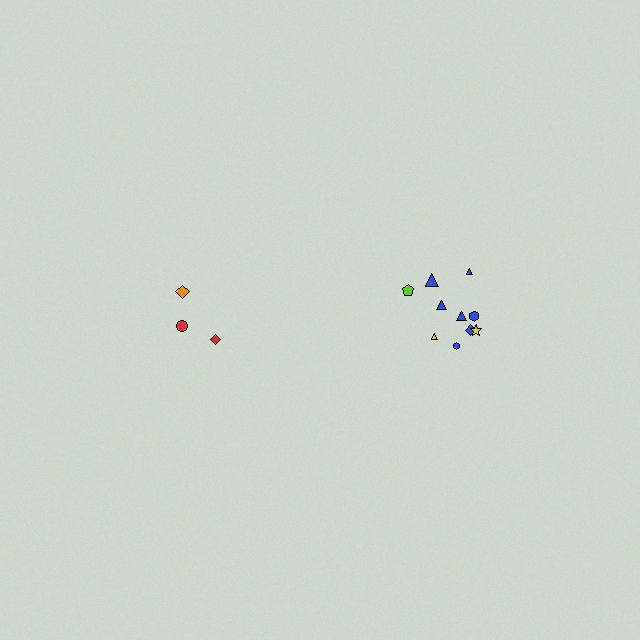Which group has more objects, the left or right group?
The right group.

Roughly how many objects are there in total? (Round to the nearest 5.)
Roughly 15 objects in total.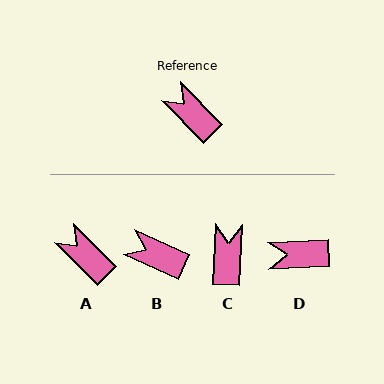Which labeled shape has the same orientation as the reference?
A.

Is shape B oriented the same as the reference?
No, it is off by about 21 degrees.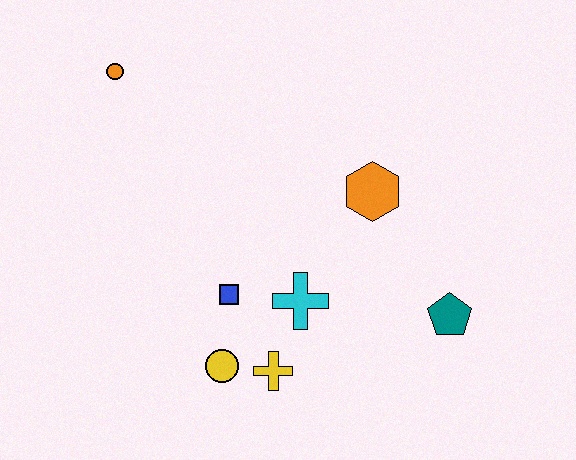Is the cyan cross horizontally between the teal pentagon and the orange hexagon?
No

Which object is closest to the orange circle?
The blue square is closest to the orange circle.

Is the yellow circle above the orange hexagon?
No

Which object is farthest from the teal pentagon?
The orange circle is farthest from the teal pentagon.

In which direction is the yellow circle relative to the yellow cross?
The yellow circle is to the left of the yellow cross.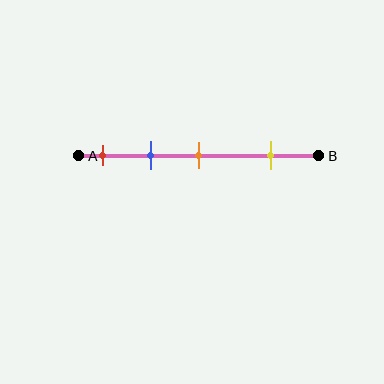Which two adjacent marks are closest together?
The red and blue marks are the closest adjacent pair.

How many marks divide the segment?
There are 4 marks dividing the segment.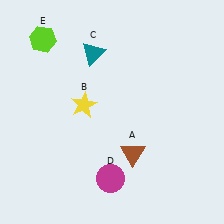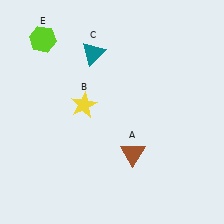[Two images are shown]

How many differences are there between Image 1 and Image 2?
There is 1 difference between the two images.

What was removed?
The magenta circle (D) was removed in Image 2.